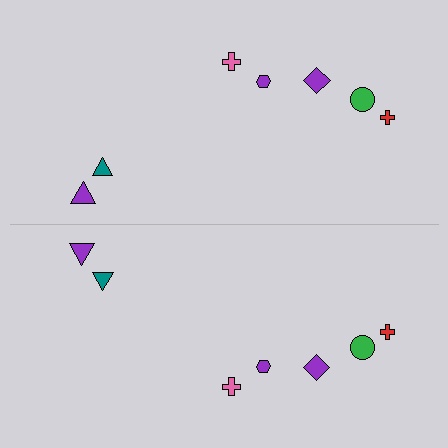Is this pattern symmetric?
Yes, this pattern has bilateral (reflection) symmetry.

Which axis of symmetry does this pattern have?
The pattern has a horizontal axis of symmetry running through the center of the image.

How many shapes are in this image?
There are 14 shapes in this image.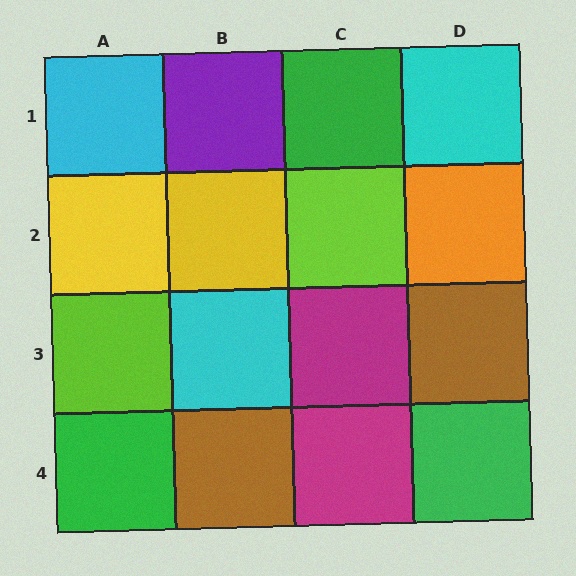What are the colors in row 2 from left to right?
Yellow, yellow, lime, orange.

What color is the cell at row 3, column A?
Lime.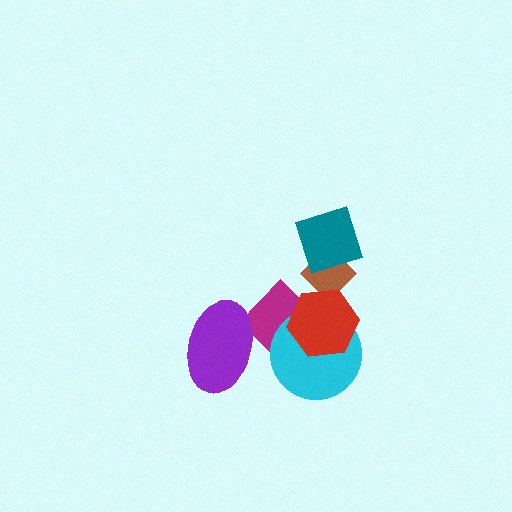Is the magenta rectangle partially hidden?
Yes, it is partially covered by another shape.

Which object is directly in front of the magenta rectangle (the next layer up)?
The purple ellipse is directly in front of the magenta rectangle.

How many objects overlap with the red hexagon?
3 objects overlap with the red hexagon.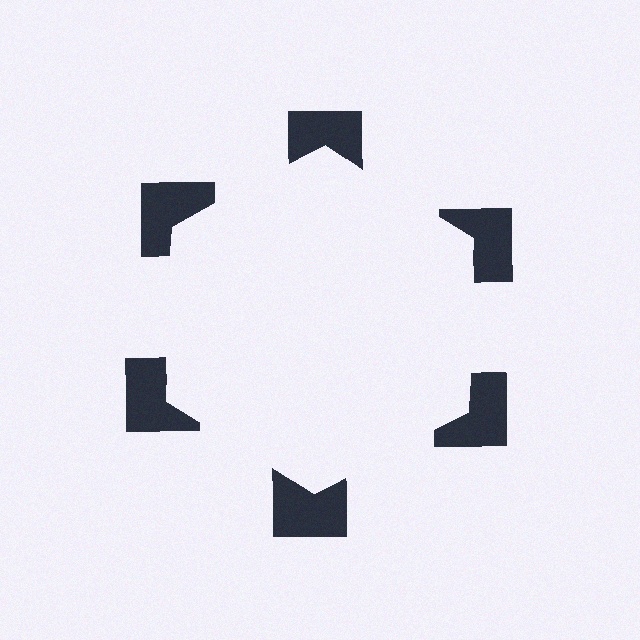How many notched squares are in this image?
There are 6 — one at each vertex of the illusory hexagon.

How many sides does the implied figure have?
6 sides.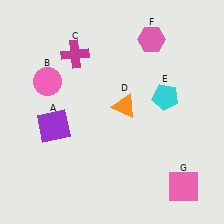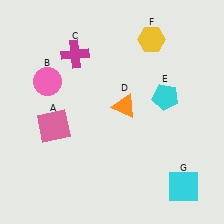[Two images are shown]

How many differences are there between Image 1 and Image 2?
There are 3 differences between the two images.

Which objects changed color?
A changed from purple to pink. F changed from pink to yellow. G changed from pink to cyan.